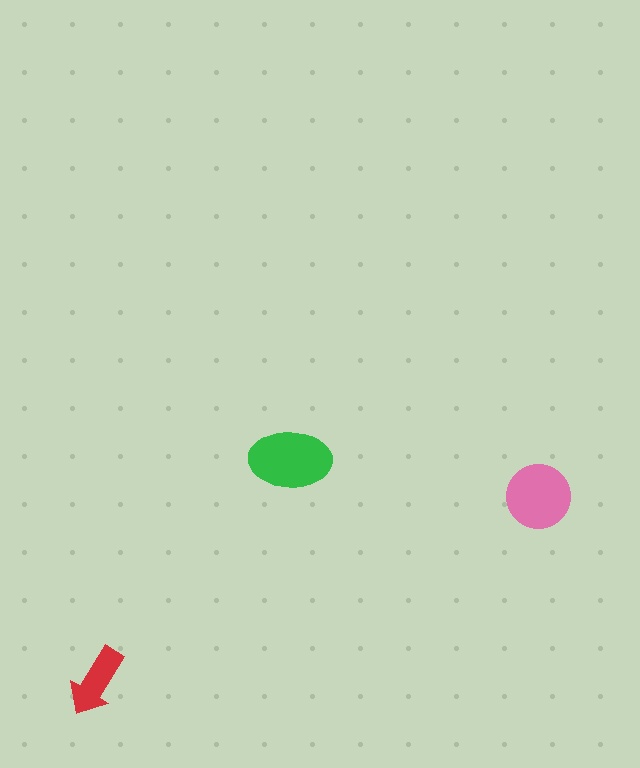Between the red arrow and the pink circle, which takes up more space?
The pink circle.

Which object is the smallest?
The red arrow.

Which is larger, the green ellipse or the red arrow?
The green ellipse.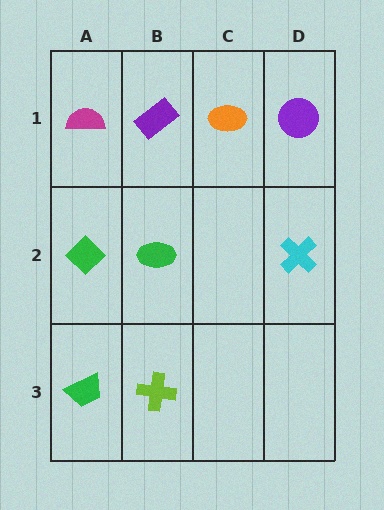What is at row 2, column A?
A green diamond.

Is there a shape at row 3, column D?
No, that cell is empty.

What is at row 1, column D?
A purple circle.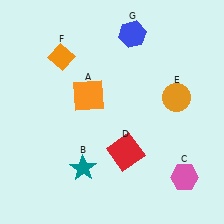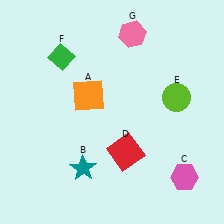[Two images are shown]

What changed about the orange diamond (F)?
In Image 1, F is orange. In Image 2, it changed to green.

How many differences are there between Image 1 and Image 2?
There are 3 differences between the two images.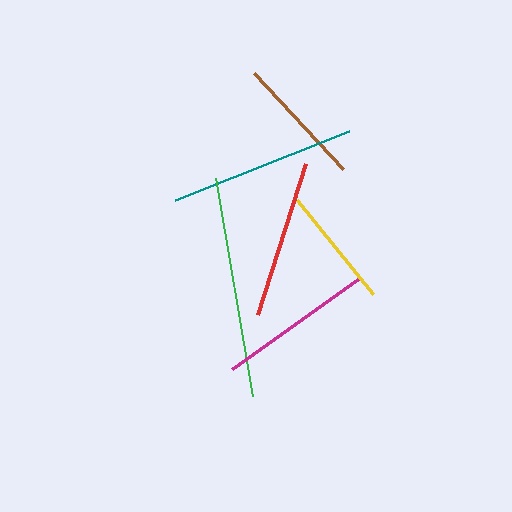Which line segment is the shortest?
The yellow line is the shortest at approximately 121 pixels.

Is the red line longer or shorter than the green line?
The green line is longer than the red line.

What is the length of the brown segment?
The brown segment is approximately 131 pixels long.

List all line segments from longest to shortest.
From longest to shortest: green, teal, red, magenta, brown, yellow.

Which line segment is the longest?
The green line is the longest at approximately 221 pixels.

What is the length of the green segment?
The green segment is approximately 221 pixels long.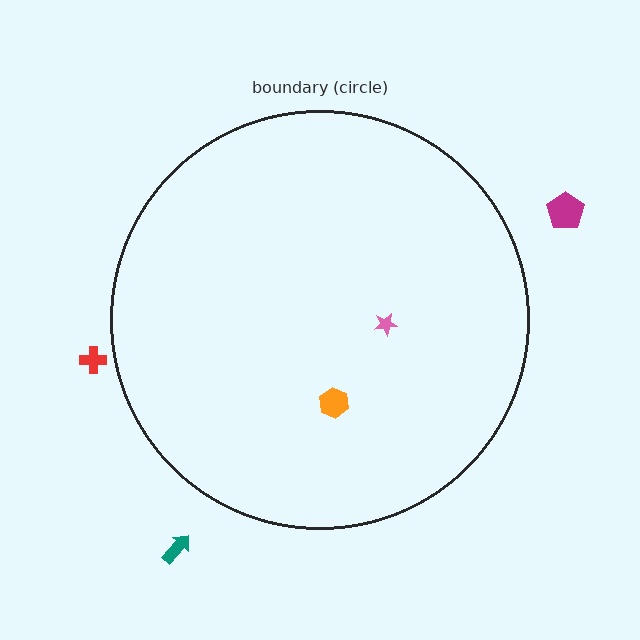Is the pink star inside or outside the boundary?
Inside.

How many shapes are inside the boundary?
2 inside, 3 outside.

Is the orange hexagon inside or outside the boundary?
Inside.